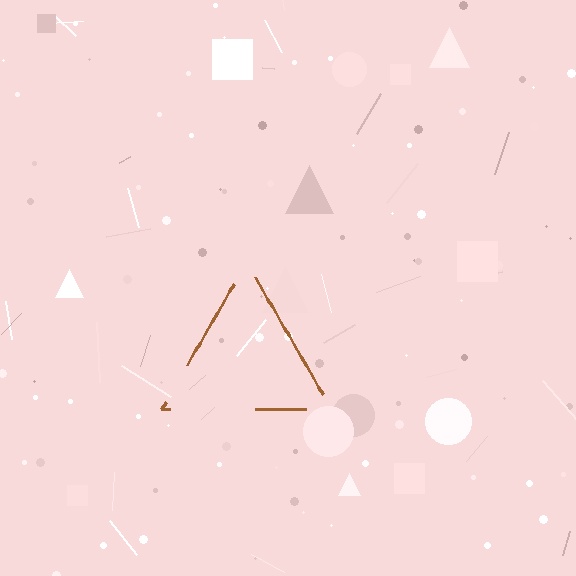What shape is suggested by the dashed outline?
The dashed outline suggests a triangle.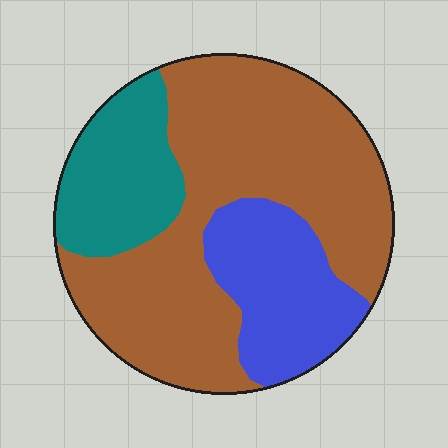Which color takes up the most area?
Brown, at roughly 60%.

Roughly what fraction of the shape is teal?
Teal covers 19% of the shape.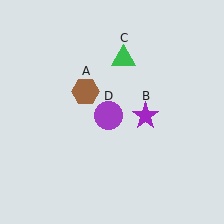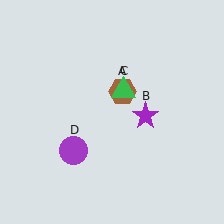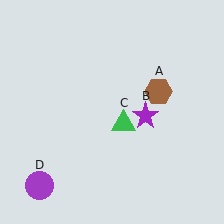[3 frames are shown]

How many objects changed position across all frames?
3 objects changed position: brown hexagon (object A), green triangle (object C), purple circle (object D).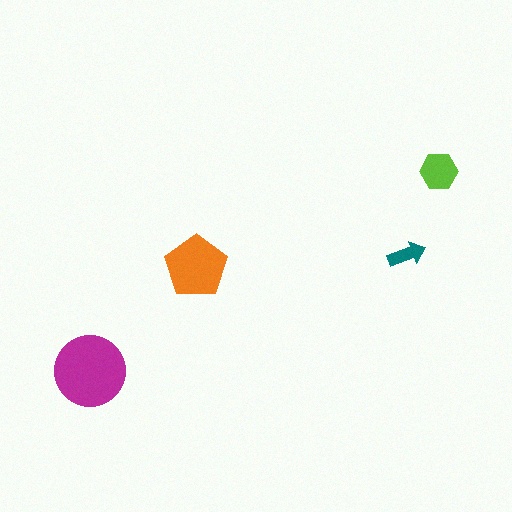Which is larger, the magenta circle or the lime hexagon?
The magenta circle.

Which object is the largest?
The magenta circle.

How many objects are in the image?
There are 4 objects in the image.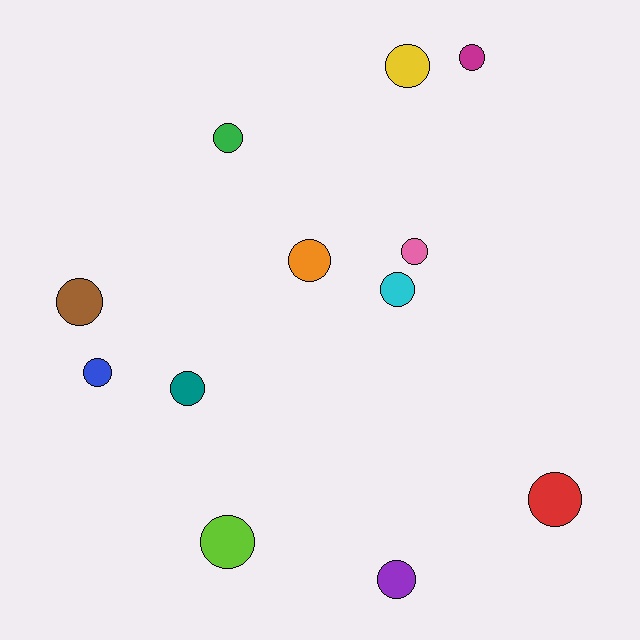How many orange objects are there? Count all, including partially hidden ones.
There is 1 orange object.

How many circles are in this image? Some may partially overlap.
There are 12 circles.